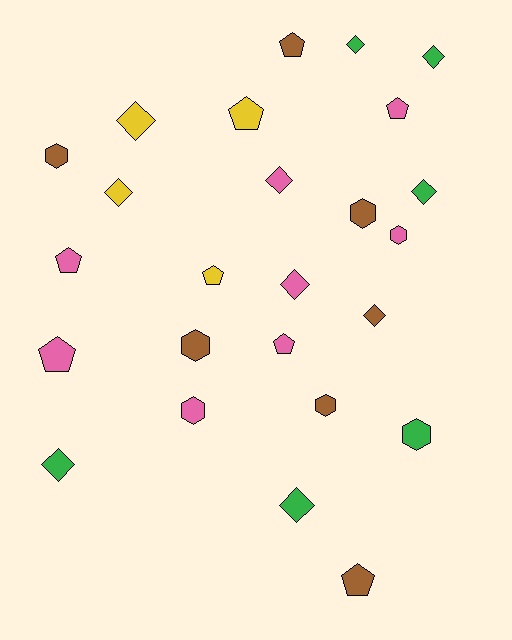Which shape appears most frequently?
Diamond, with 10 objects.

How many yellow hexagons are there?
There are no yellow hexagons.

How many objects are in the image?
There are 25 objects.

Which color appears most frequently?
Pink, with 8 objects.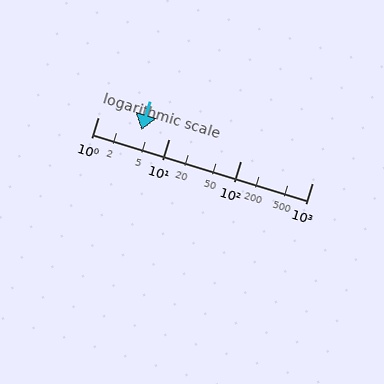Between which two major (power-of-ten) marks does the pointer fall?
The pointer is between 1 and 10.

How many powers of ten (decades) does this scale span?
The scale spans 3 decades, from 1 to 1000.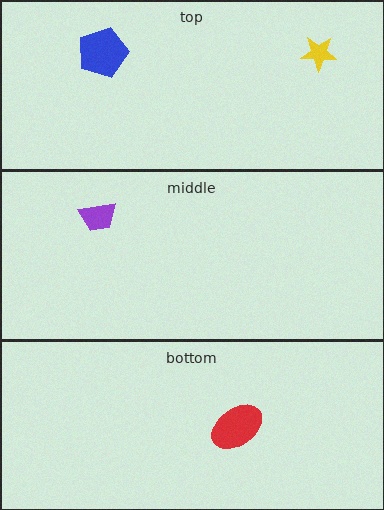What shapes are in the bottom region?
The red ellipse.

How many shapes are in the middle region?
1.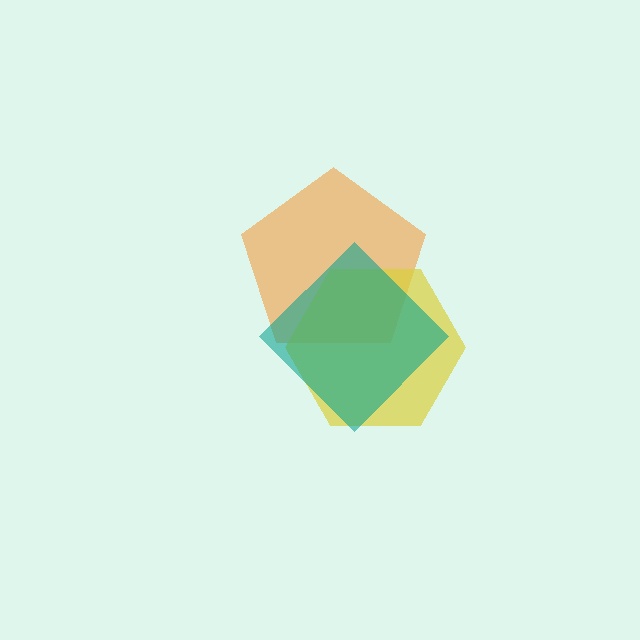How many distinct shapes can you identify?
There are 3 distinct shapes: an orange pentagon, a yellow hexagon, a teal diamond.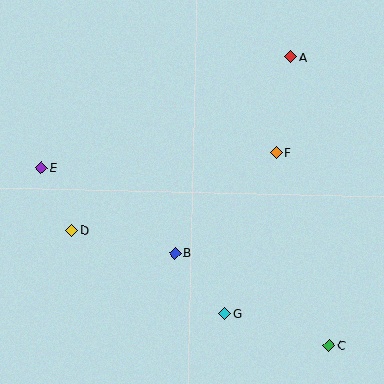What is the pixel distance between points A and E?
The distance between A and E is 273 pixels.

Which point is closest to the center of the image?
Point B at (175, 253) is closest to the center.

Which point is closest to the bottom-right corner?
Point C is closest to the bottom-right corner.